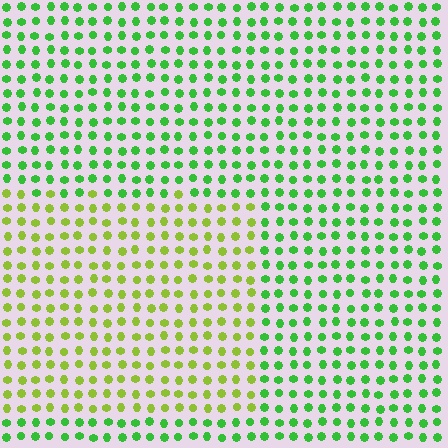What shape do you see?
I see a rectangle.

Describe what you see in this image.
The image is filled with small green elements in a uniform arrangement. A rectangle-shaped region is visible where the elements are tinted to a slightly different hue, forming a subtle color boundary.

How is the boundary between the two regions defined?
The boundary is defined purely by a slight shift in hue (about 40 degrees). Spacing, size, and orientation are identical on both sides.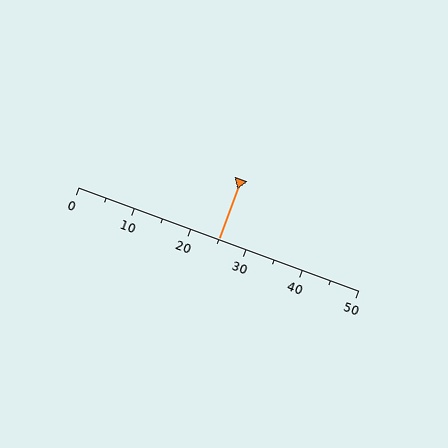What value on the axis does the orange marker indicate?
The marker indicates approximately 25.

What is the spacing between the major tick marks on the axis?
The major ticks are spaced 10 apart.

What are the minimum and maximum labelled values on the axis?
The axis runs from 0 to 50.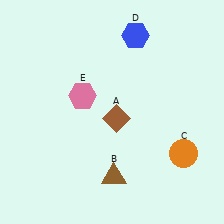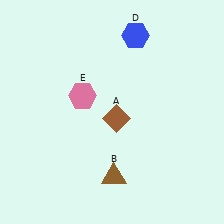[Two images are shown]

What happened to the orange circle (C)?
The orange circle (C) was removed in Image 2. It was in the bottom-right area of Image 1.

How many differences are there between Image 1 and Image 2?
There is 1 difference between the two images.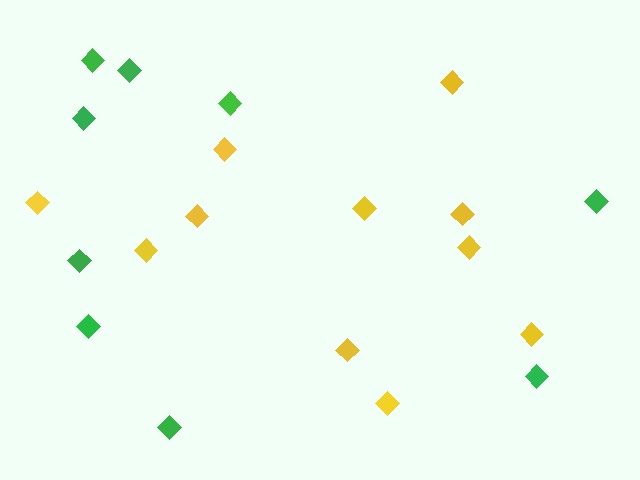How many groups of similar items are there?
There are 2 groups: one group of yellow diamonds (11) and one group of green diamonds (9).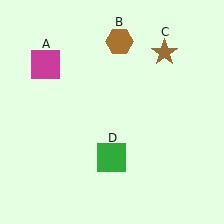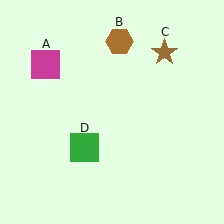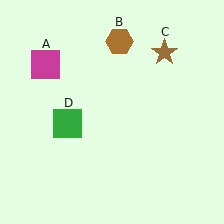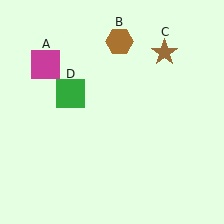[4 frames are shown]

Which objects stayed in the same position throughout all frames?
Magenta square (object A) and brown hexagon (object B) and brown star (object C) remained stationary.